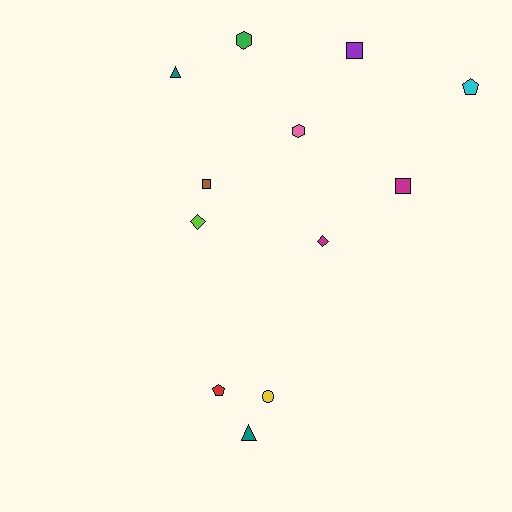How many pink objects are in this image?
There is 1 pink object.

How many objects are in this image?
There are 12 objects.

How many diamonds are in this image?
There are 2 diamonds.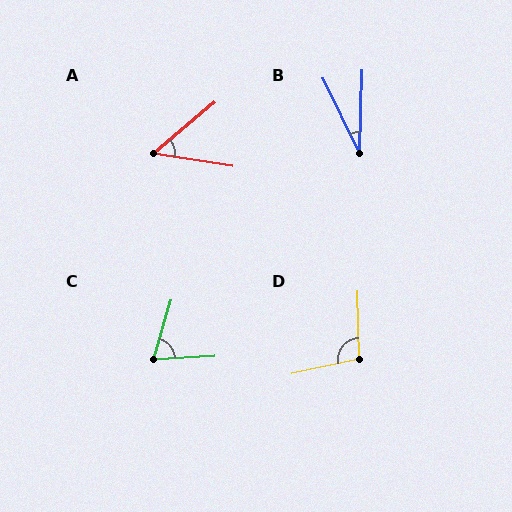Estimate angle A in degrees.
Approximately 48 degrees.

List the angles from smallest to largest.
B (27°), A (48°), C (70°), D (101°).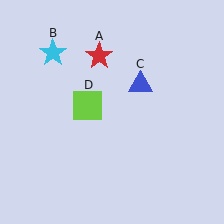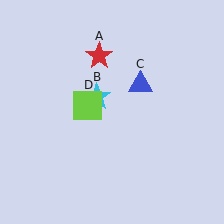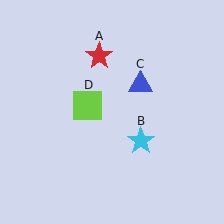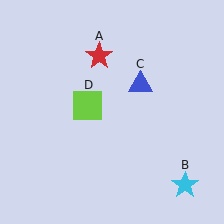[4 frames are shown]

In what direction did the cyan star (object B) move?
The cyan star (object B) moved down and to the right.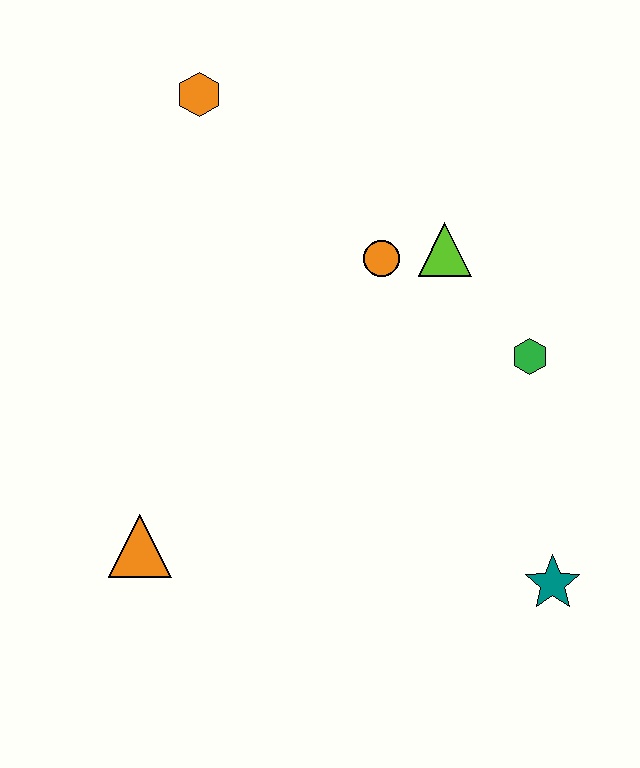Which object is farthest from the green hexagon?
The orange triangle is farthest from the green hexagon.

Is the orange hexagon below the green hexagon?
No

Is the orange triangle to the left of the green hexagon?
Yes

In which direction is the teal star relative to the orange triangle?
The teal star is to the right of the orange triangle.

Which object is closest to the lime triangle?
The orange circle is closest to the lime triangle.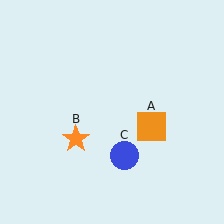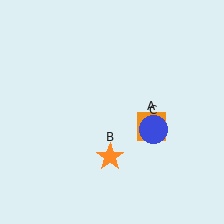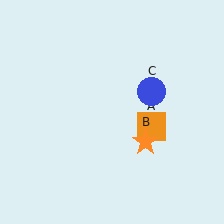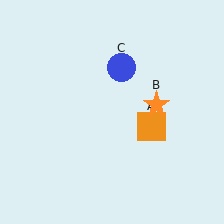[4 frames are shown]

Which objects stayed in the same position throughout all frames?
Orange square (object A) remained stationary.